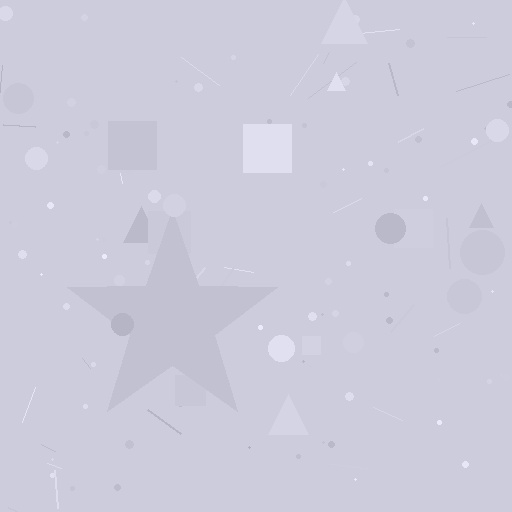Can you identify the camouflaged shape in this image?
The camouflaged shape is a star.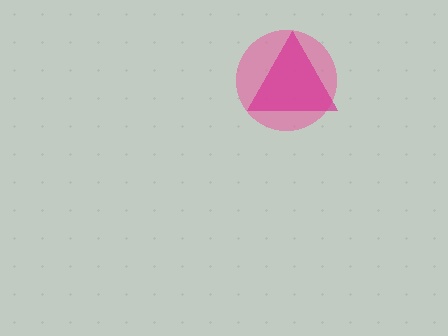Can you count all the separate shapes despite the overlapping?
Yes, there are 2 separate shapes.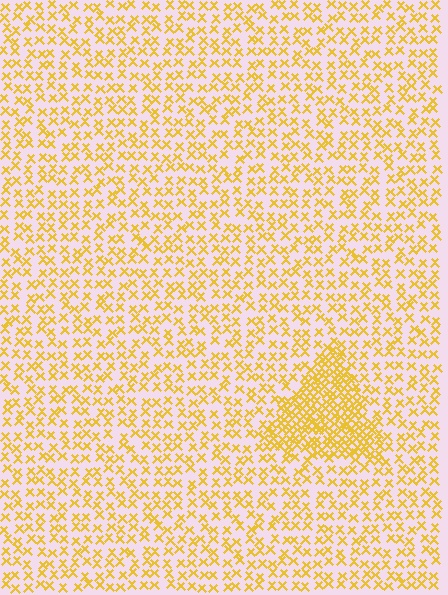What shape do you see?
I see a triangle.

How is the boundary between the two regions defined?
The boundary is defined by a change in element density (approximately 2.4x ratio). All elements are the same color, size, and shape.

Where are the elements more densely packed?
The elements are more densely packed inside the triangle boundary.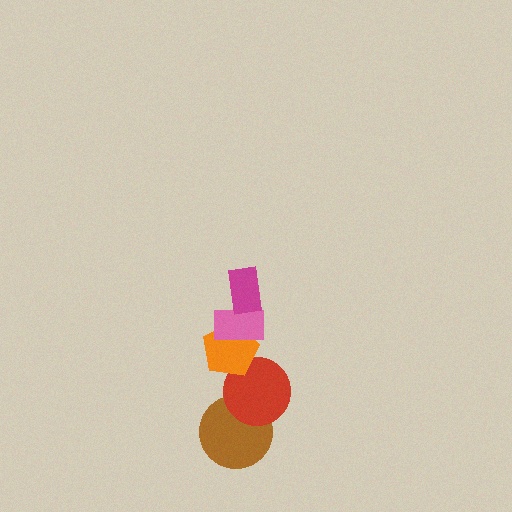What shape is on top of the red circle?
The orange pentagon is on top of the red circle.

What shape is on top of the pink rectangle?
The magenta rectangle is on top of the pink rectangle.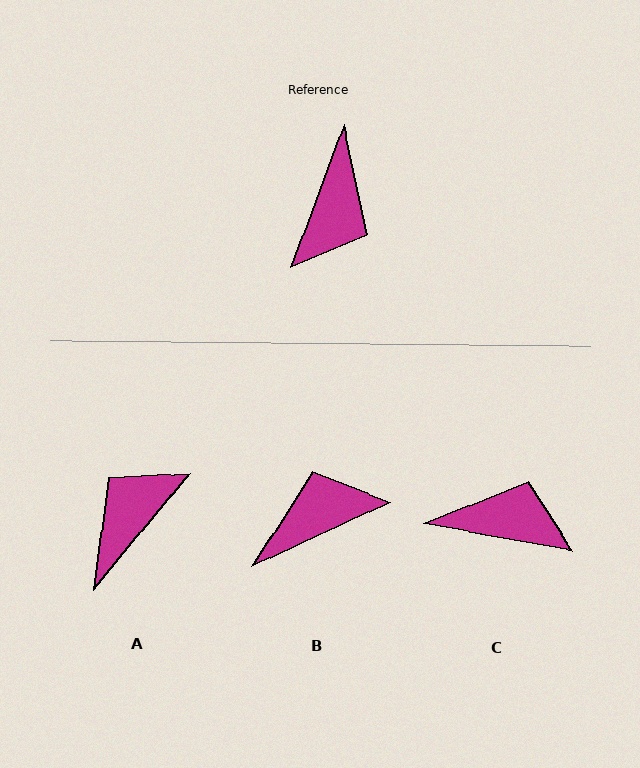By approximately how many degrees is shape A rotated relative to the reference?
Approximately 161 degrees counter-clockwise.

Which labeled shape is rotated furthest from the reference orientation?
A, about 161 degrees away.